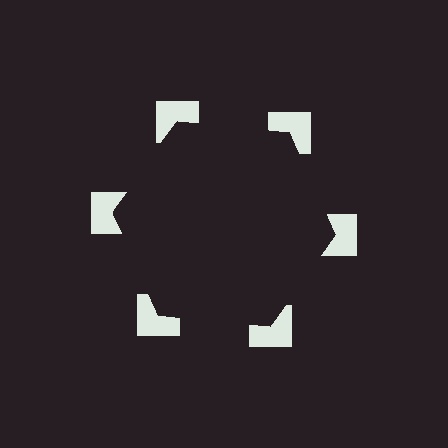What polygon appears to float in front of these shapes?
An illusory hexagon — its edges are inferred from the aligned wedge cuts in the notched squares, not physically drawn.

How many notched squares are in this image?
There are 6 — one at each vertex of the illusory hexagon.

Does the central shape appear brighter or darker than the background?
It typically appears slightly darker than the background, even though no actual brightness change is drawn.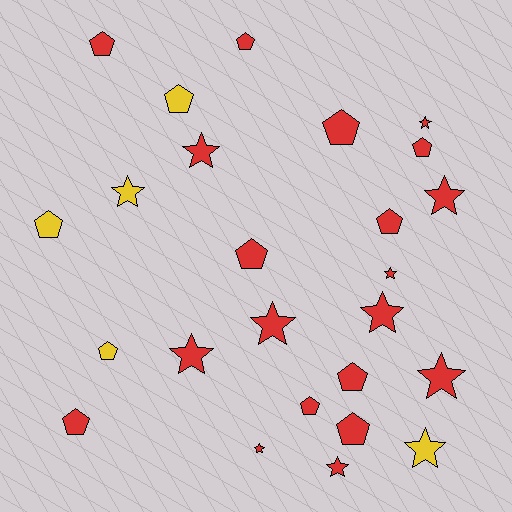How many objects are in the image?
There are 25 objects.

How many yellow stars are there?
There are 2 yellow stars.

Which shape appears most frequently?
Pentagon, with 13 objects.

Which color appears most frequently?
Red, with 20 objects.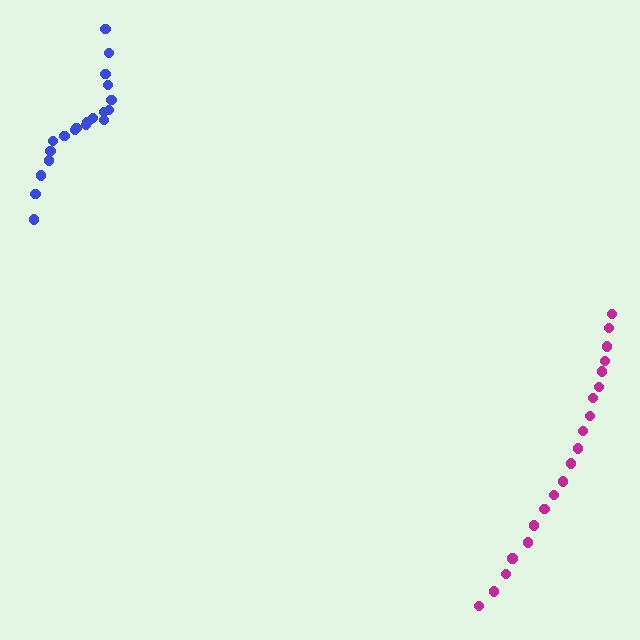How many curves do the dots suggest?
There are 2 distinct paths.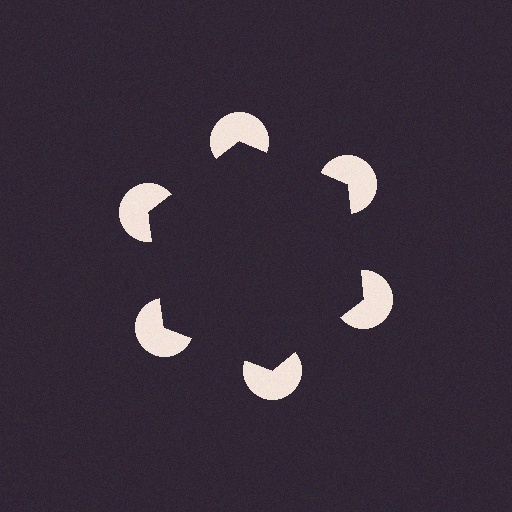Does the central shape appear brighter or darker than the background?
It typically appears slightly darker than the background, even though no actual brightness change is drawn.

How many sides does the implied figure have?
6 sides.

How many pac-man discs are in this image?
There are 6 — one at each vertex of the illusory hexagon.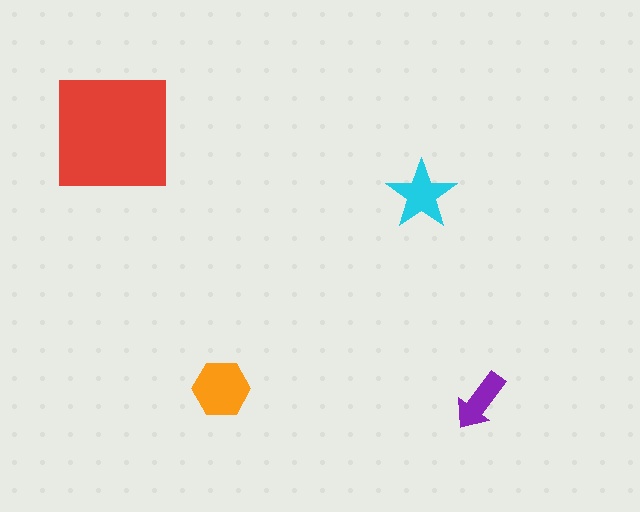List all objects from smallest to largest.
The purple arrow, the cyan star, the orange hexagon, the red square.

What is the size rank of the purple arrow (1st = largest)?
4th.